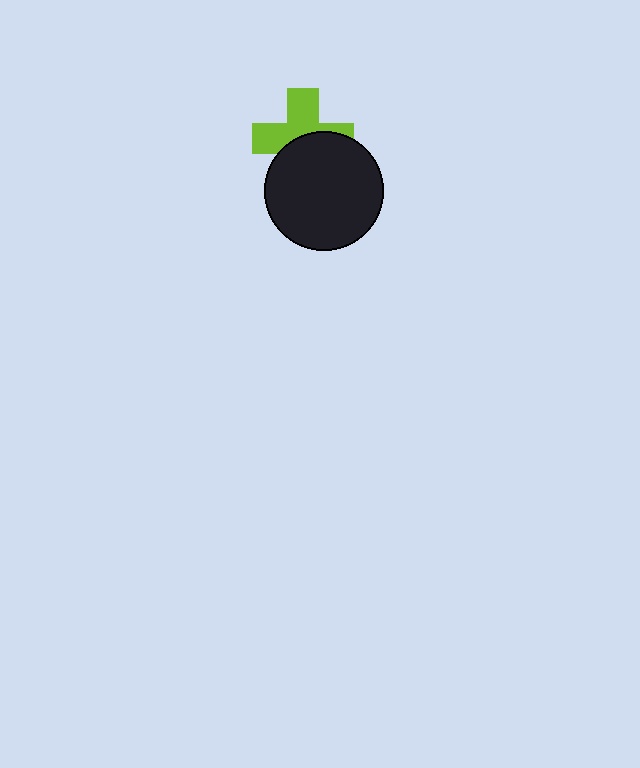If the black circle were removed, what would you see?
You would see the complete lime cross.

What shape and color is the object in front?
The object in front is a black circle.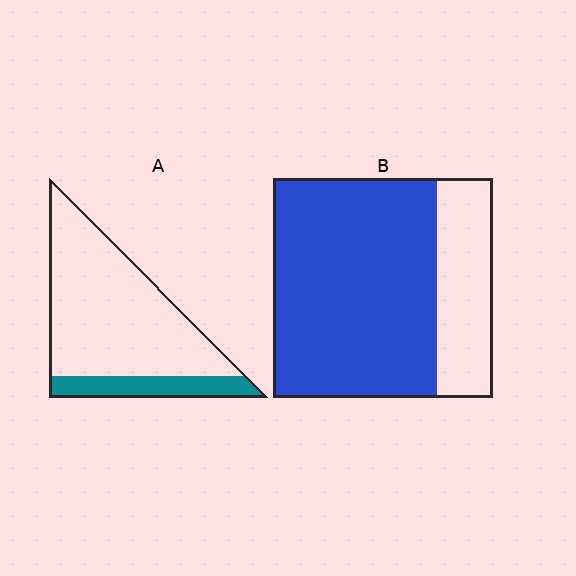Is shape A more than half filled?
No.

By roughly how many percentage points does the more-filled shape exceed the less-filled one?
By roughly 55 percentage points (B over A).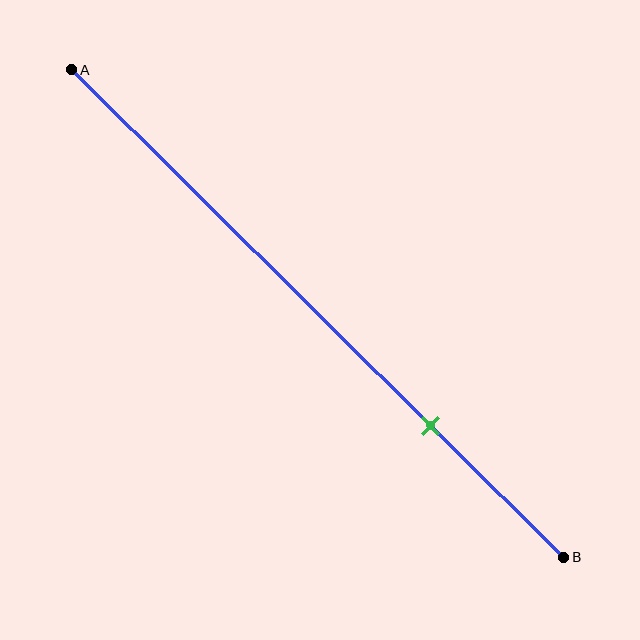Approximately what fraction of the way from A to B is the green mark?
The green mark is approximately 75% of the way from A to B.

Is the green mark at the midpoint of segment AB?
No, the mark is at about 75% from A, not at the 50% midpoint.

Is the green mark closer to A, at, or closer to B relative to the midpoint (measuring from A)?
The green mark is closer to point B than the midpoint of segment AB.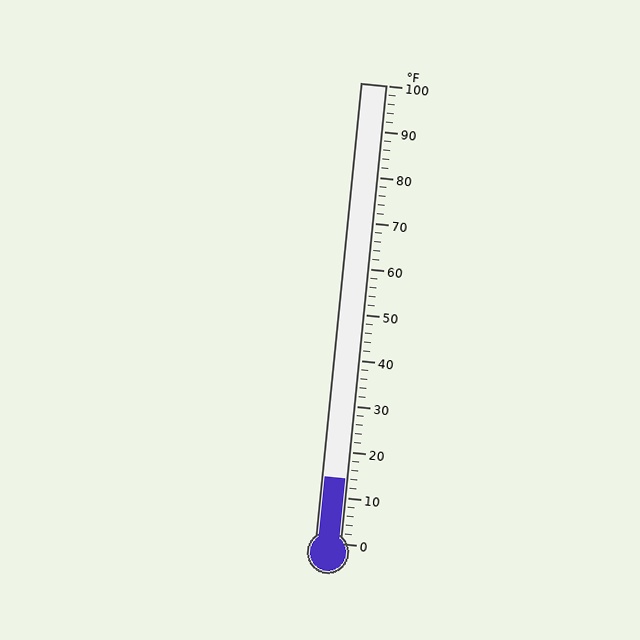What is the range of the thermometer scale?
The thermometer scale ranges from 0°F to 100°F.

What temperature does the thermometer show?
The thermometer shows approximately 14°F.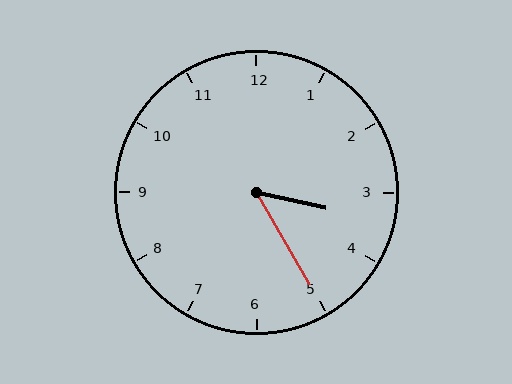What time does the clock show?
3:25.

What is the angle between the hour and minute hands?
Approximately 48 degrees.